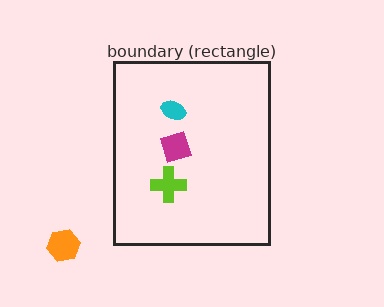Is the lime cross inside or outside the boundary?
Inside.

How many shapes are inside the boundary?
3 inside, 1 outside.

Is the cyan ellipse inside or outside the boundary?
Inside.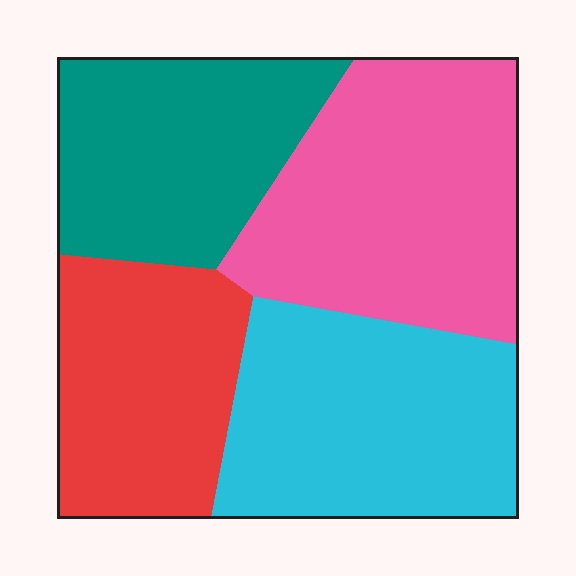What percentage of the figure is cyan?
Cyan covers 27% of the figure.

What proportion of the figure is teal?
Teal takes up between a sixth and a third of the figure.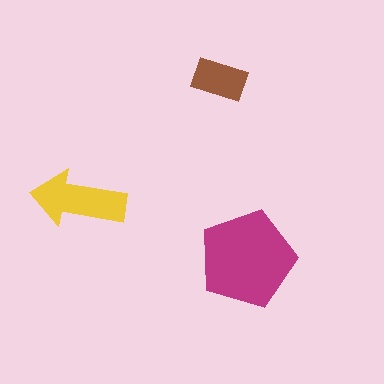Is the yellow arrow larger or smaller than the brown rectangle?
Larger.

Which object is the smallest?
The brown rectangle.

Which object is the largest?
The magenta pentagon.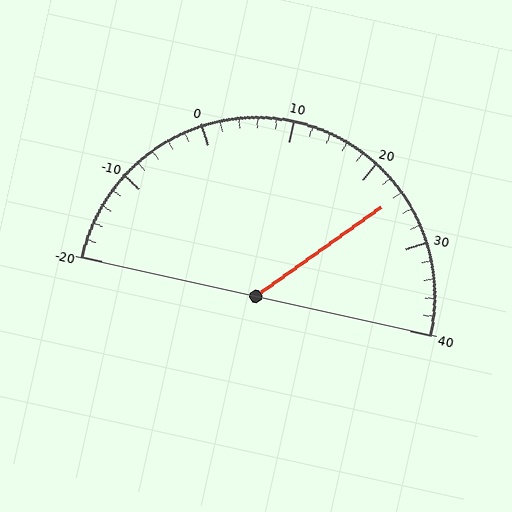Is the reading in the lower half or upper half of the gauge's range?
The reading is in the upper half of the range (-20 to 40).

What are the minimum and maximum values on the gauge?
The gauge ranges from -20 to 40.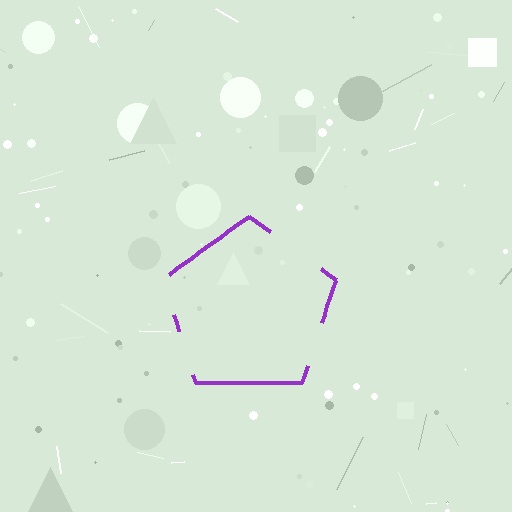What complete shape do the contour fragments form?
The contour fragments form a pentagon.